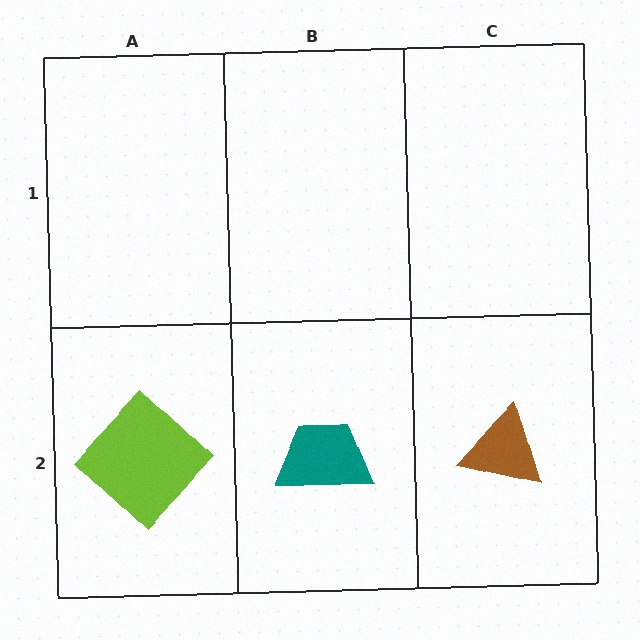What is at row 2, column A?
A lime diamond.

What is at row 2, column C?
A brown triangle.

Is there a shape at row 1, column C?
No, that cell is empty.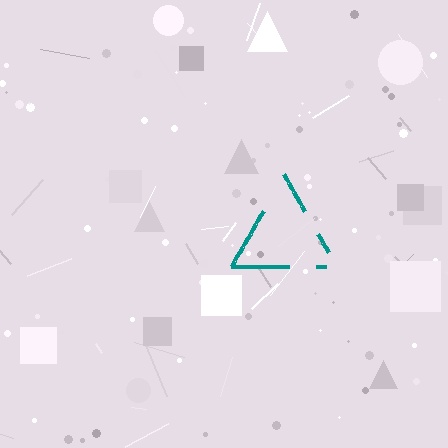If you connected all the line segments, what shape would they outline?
They would outline a triangle.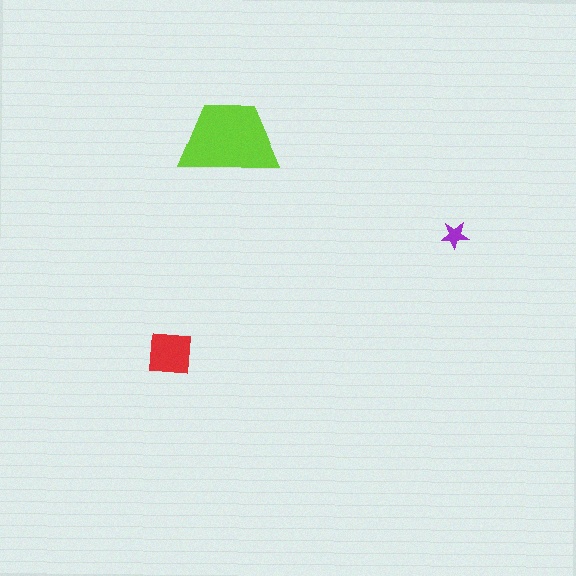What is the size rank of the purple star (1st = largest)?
3rd.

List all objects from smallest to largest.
The purple star, the red square, the lime trapezoid.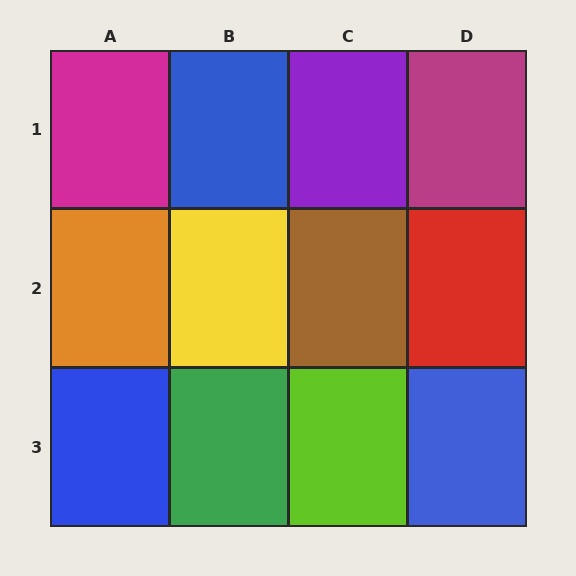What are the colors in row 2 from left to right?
Orange, yellow, brown, red.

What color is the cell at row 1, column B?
Blue.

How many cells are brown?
1 cell is brown.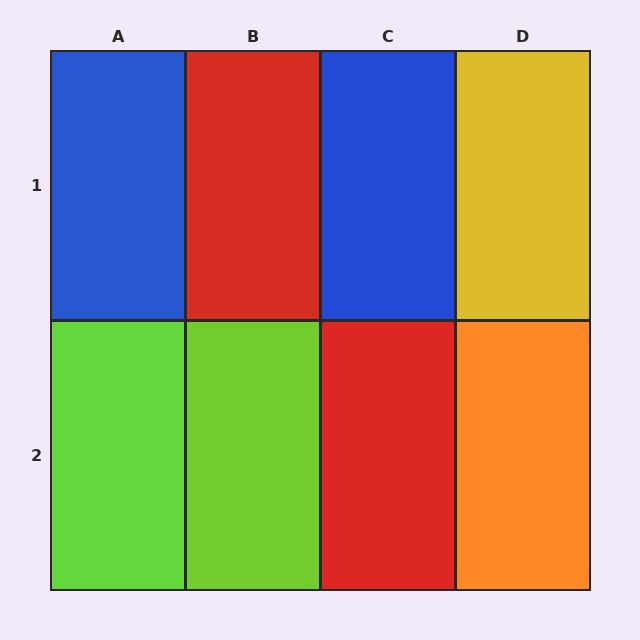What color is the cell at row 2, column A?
Lime.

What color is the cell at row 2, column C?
Red.